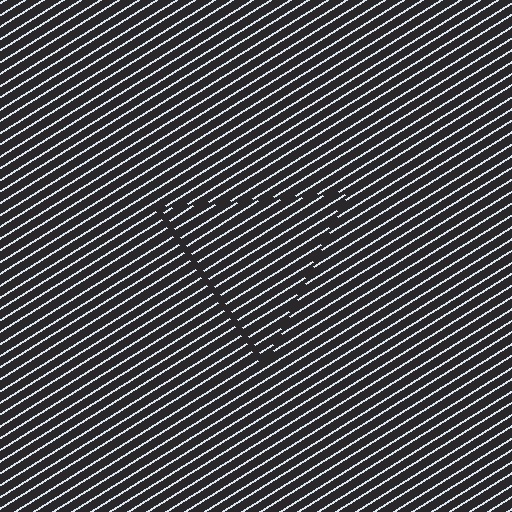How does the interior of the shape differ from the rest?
The interior of the shape contains the same grating, shifted by half a period — the contour is defined by the phase discontinuity where line-ends from the inner and outer gratings abut.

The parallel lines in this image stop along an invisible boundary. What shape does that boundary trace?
An illusory triangle. The interior of the shape contains the same grating, shifted by half a period — the contour is defined by the phase discontinuity where line-ends from the inner and outer gratings abut.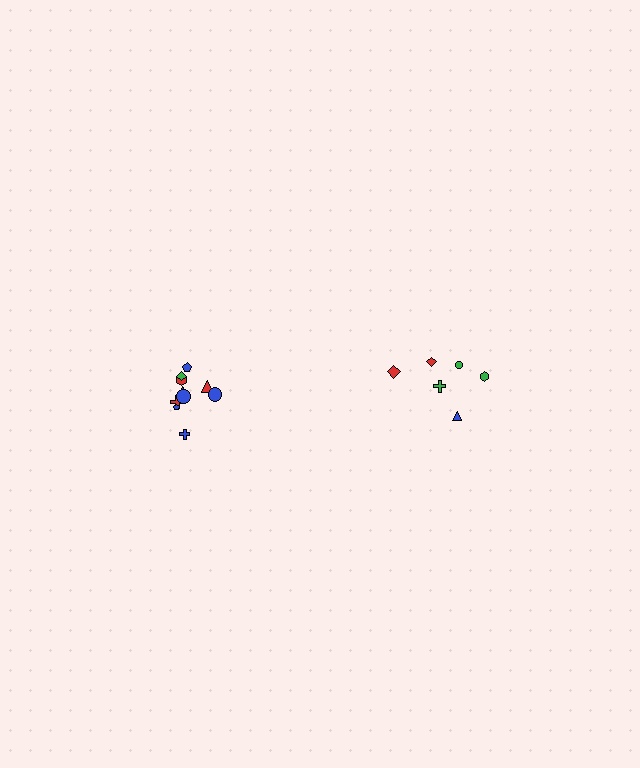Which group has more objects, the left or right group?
The left group.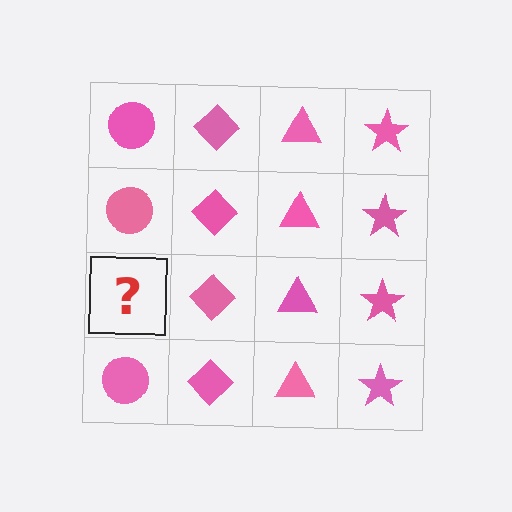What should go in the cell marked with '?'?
The missing cell should contain a pink circle.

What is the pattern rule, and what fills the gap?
The rule is that each column has a consistent shape. The gap should be filled with a pink circle.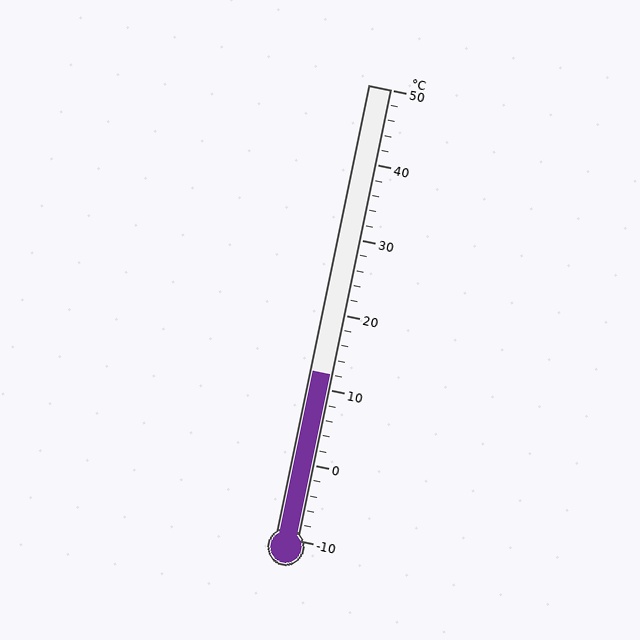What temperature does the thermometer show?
The thermometer shows approximately 12°C.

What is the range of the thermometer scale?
The thermometer scale ranges from -10°C to 50°C.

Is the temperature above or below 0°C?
The temperature is above 0°C.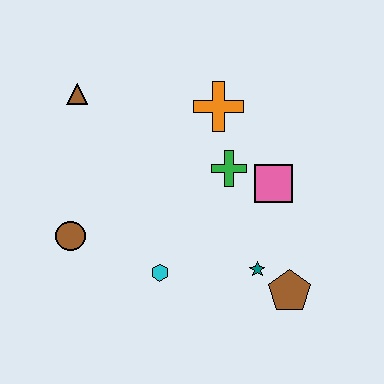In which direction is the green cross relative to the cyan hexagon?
The green cross is above the cyan hexagon.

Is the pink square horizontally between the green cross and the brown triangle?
No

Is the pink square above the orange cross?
No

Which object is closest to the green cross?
The pink square is closest to the green cross.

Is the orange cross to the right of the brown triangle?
Yes